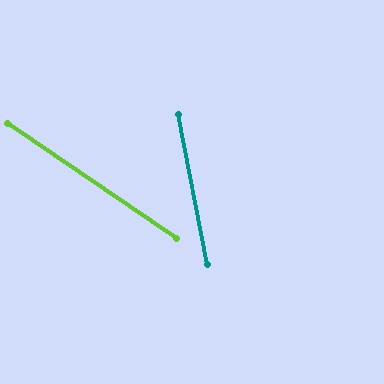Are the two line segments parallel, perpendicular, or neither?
Neither parallel nor perpendicular — they differ by about 45°.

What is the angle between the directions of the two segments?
Approximately 45 degrees.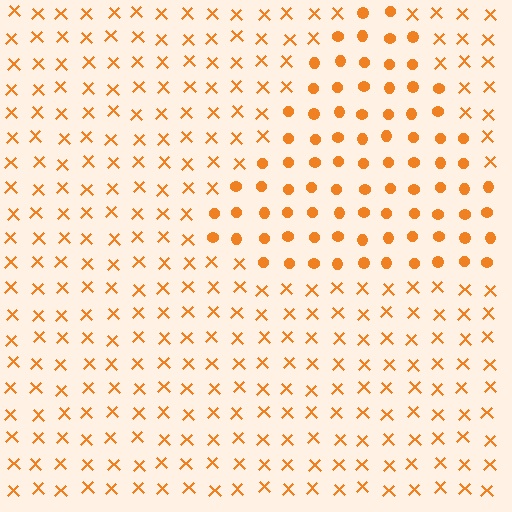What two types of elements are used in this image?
The image uses circles inside the triangle region and X marks outside it.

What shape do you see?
I see a triangle.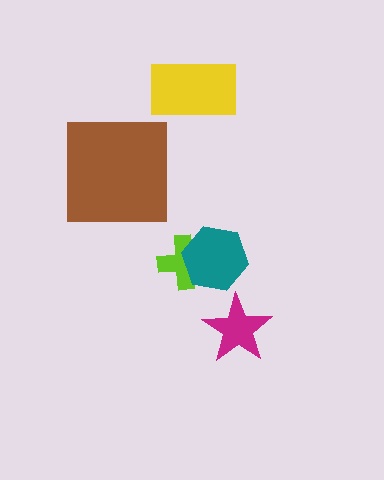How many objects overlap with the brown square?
0 objects overlap with the brown square.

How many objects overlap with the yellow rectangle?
0 objects overlap with the yellow rectangle.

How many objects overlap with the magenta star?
0 objects overlap with the magenta star.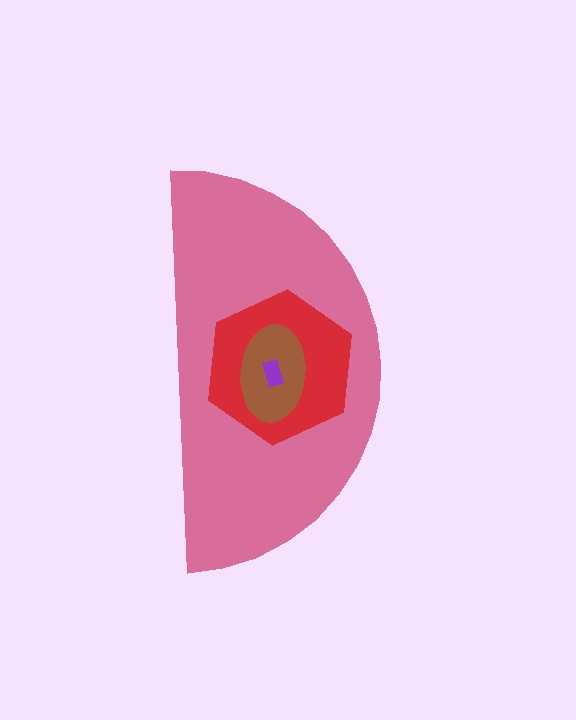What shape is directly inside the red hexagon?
The brown ellipse.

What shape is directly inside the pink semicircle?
The red hexagon.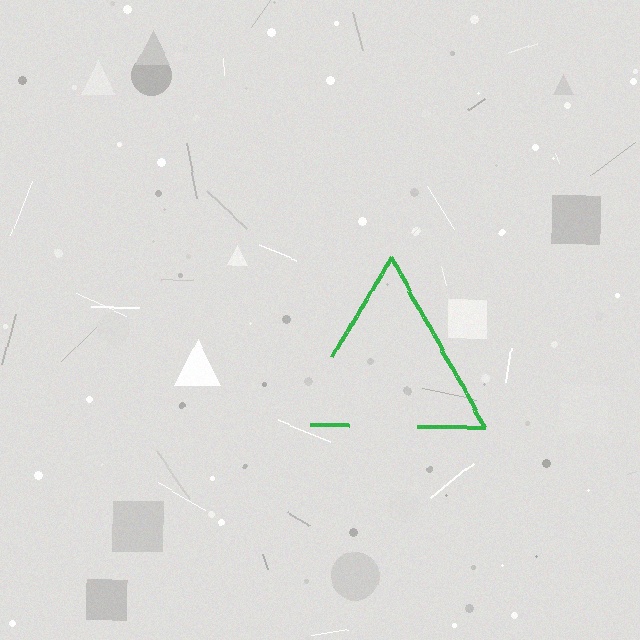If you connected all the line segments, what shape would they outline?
They would outline a triangle.